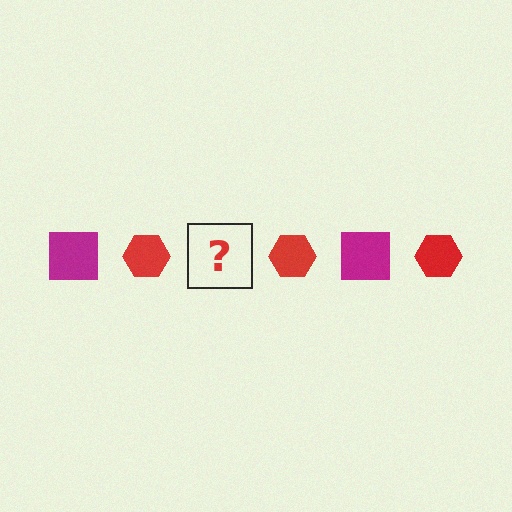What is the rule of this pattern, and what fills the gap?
The rule is that the pattern alternates between magenta square and red hexagon. The gap should be filled with a magenta square.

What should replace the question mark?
The question mark should be replaced with a magenta square.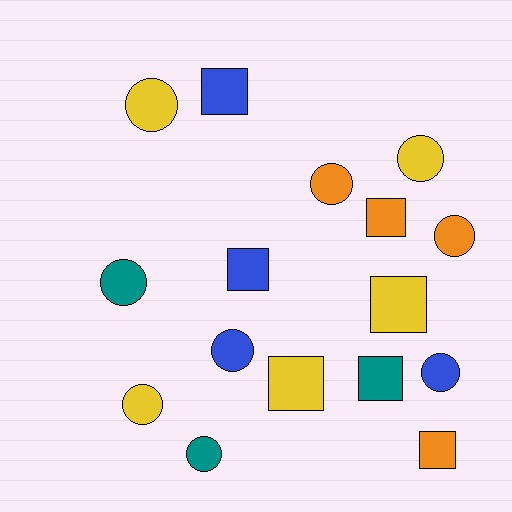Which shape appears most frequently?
Circle, with 9 objects.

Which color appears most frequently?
Yellow, with 5 objects.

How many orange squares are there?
There are 2 orange squares.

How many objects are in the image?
There are 16 objects.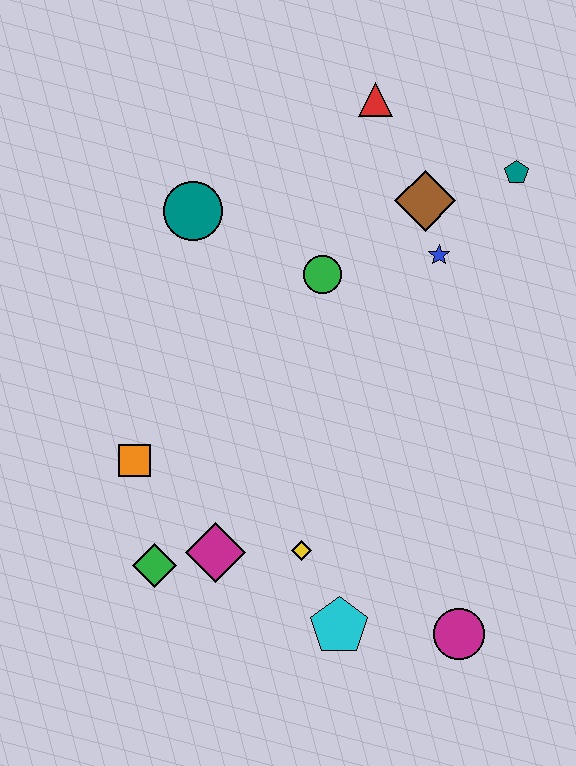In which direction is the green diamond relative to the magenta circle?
The green diamond is to the left of the magenta circle.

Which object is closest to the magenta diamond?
The green diamond is closest to the magenta diamond.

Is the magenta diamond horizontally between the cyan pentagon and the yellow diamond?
No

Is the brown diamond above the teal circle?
Yes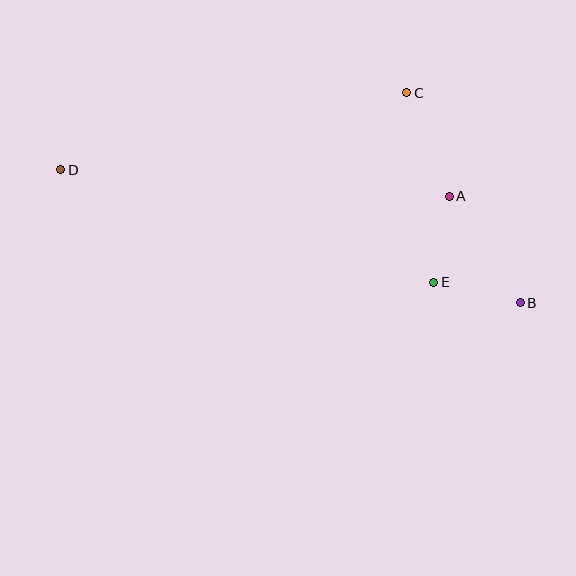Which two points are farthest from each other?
Points B and D are farthest from each other.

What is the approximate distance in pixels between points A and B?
The distance between A and B is approximately 128 pixels.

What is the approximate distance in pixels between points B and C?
The distance between B and C is approximately 238 pixels.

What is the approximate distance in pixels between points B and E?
The distance between B and E is approximately 89 pixels.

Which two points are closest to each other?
Points A and E are closest to each other.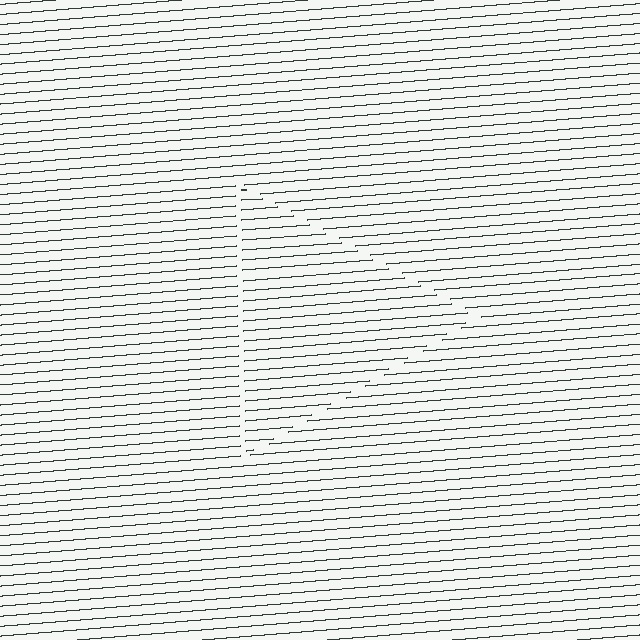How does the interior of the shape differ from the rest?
The interior of the shape contains the same grating, shifted by half a period — the contour is defined by the phase discontinuity where line-ends from the inner and outer gratings abut.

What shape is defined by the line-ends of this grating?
An illusory triangle. The interior of the shape contains the same grating, shifted by half a period — the contour is defined by the phase discontinuity where line-ends from the inner and outer gratings abut.